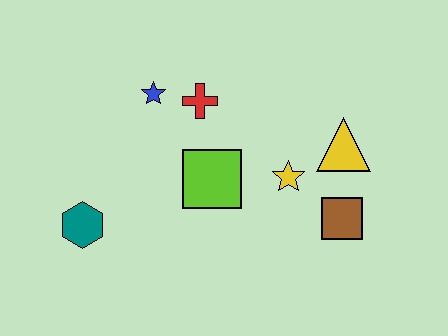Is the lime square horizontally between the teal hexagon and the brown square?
Yes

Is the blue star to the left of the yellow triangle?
Yes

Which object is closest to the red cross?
The blue star is closest to the red cross.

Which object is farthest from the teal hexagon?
The yellow triangle is farthest from the teal hexagon.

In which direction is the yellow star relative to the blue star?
The yellow star is to the right of the blue star.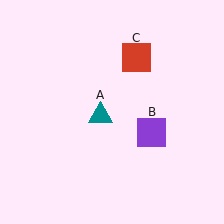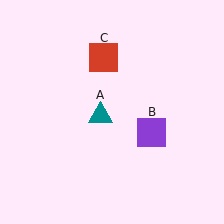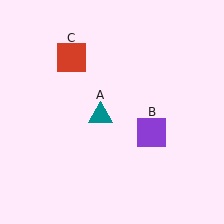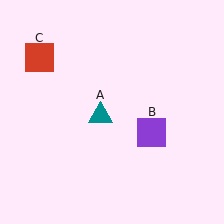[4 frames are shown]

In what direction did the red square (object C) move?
The red square (object C) moved left.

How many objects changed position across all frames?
1 object changed position: red square (object C).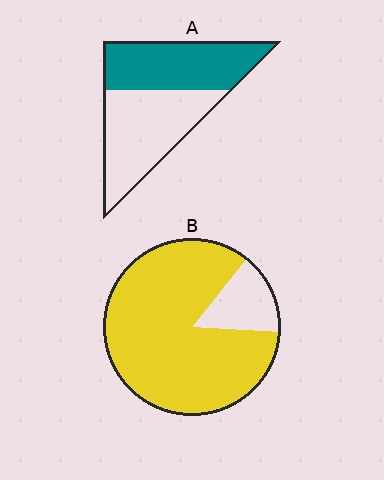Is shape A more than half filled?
Roughly half.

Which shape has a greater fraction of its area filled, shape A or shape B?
Shape B.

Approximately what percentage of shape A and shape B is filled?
A is approximately 45% and B is approximately 85%.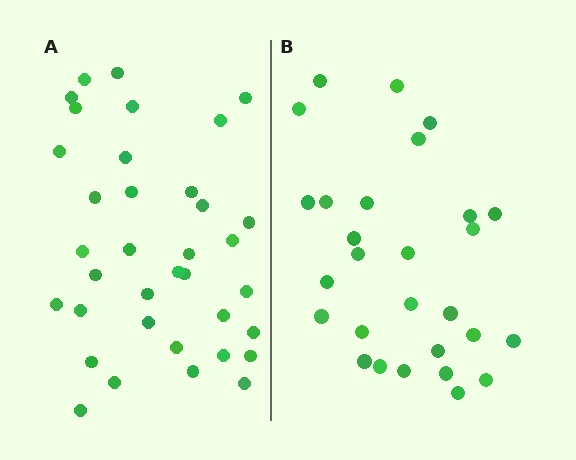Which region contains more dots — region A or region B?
Region A (the left region) has more dots.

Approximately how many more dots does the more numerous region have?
Region A has roughly 8 or so more dots than region B.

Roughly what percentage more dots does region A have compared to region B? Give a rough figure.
About 30% more.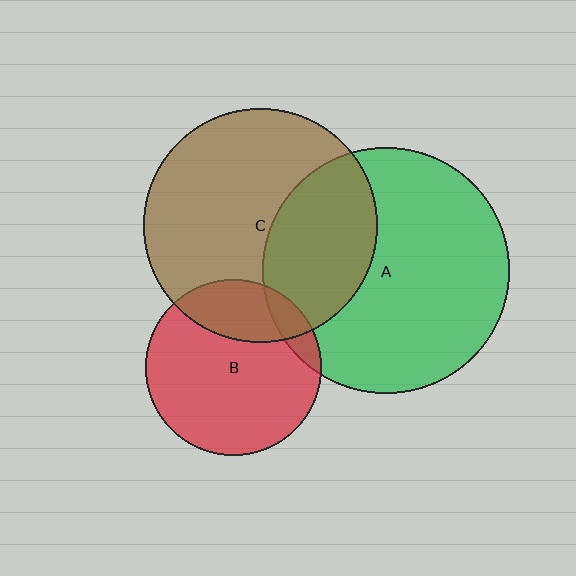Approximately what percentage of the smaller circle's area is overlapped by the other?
Approximately 25%.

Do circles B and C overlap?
Yes.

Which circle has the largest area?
Circle A (green).